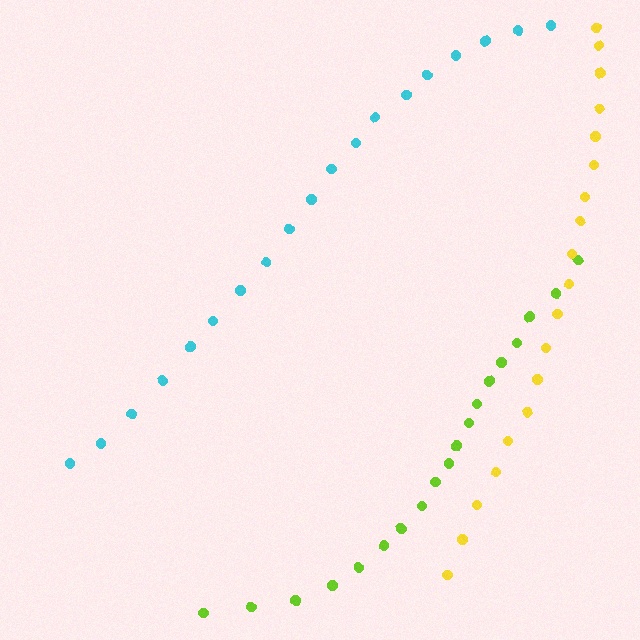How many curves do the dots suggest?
There are 3 distinct paths.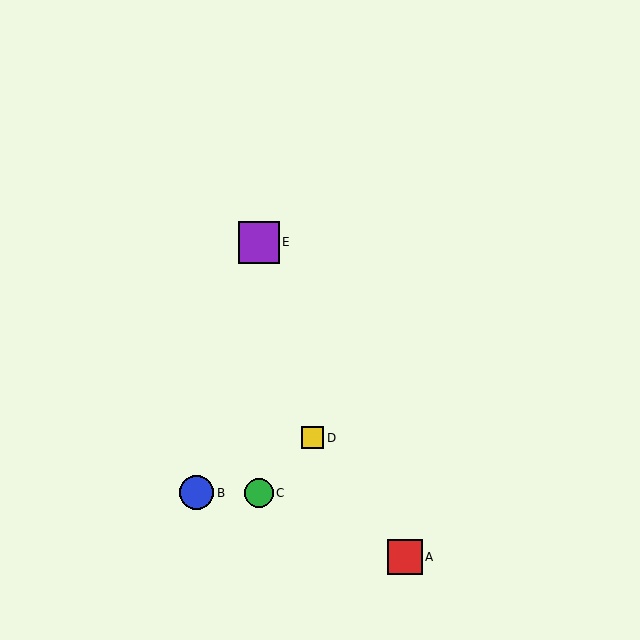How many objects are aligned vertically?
2 objects (C, E) are aligned vertically.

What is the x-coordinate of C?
Object C is at x≈259.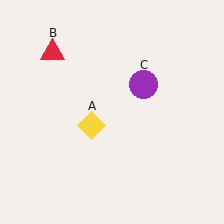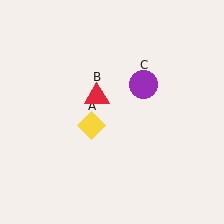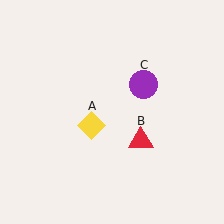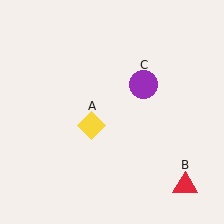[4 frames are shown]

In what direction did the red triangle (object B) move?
The red triangle (object B) moved down and to the right.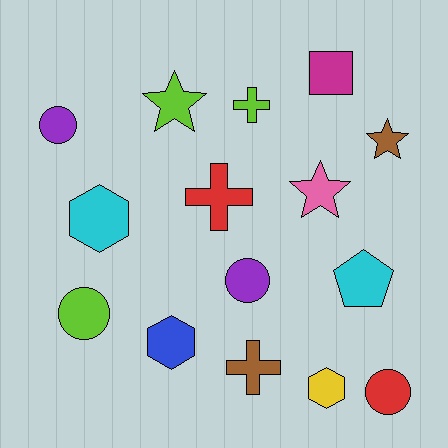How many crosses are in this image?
There are 3 crosses.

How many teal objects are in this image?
There are no teal objects.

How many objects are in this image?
There are 15 objects.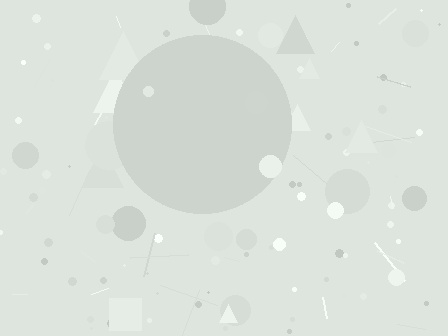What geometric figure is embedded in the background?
A circle is embedded in the background.